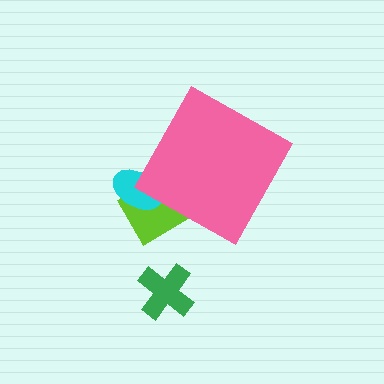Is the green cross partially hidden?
No, the green cross is fully visible.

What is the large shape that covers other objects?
A pink diamond.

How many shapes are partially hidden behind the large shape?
2 shapes are partially hidden.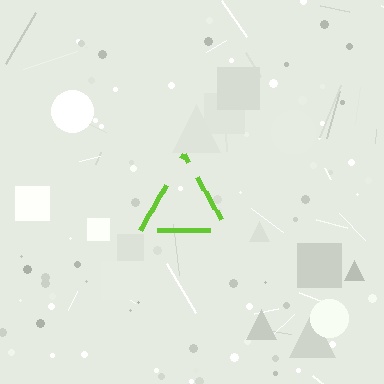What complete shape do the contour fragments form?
The contour fragments form a triangle.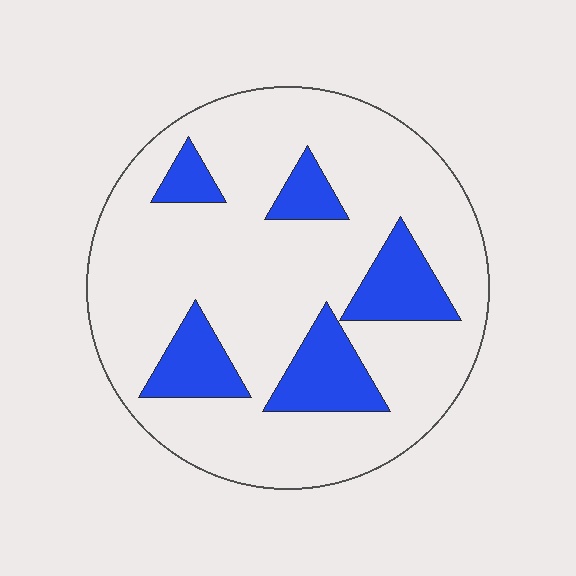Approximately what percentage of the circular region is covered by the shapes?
Approximately 20%.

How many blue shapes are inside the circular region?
5.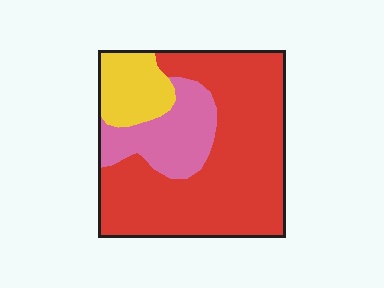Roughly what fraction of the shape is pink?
Pink takes up about one fifth (1/5) of the shape.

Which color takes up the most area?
Red, at roughly 65%.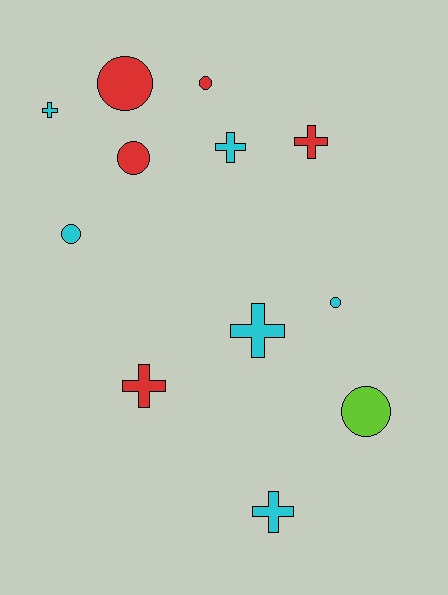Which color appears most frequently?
Cyan, with 6 objects.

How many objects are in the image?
There are 12 objects.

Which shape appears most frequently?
Circle, with 6 objects.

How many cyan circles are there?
There are 2 cyan circles.